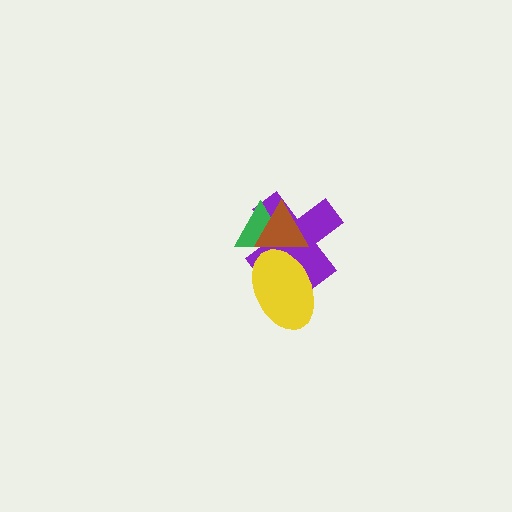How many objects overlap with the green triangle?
3 objects overlap with the green triangle.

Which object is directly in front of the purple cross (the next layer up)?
The yellow ellipse is directly in front of the purple cross.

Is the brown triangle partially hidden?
No, no other shape covers it.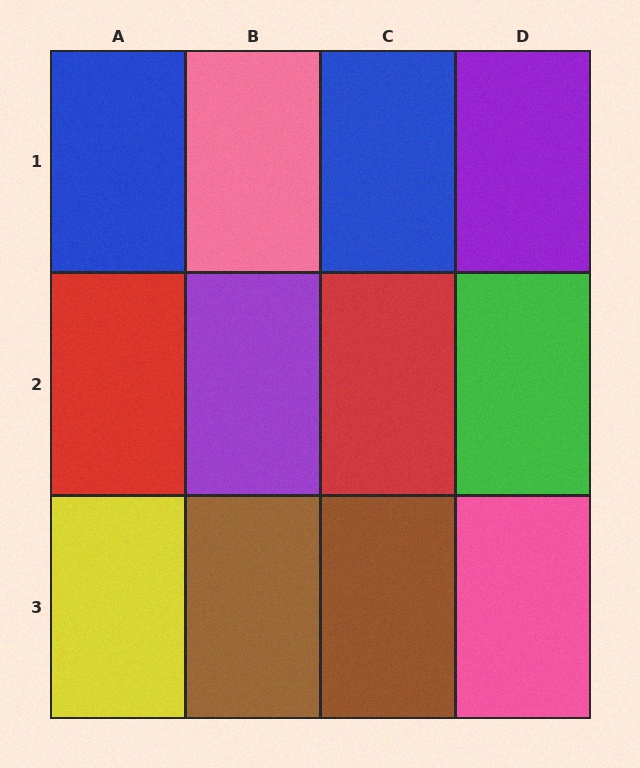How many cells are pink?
2 cells are pink.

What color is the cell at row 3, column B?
Brown.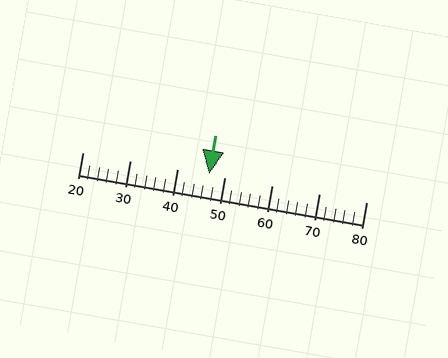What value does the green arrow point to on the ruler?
The green arrow points to approximately 47.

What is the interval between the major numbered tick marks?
The major tick marks are spaced 10 units apart.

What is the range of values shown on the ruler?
The ruler shows values from 20 to 80.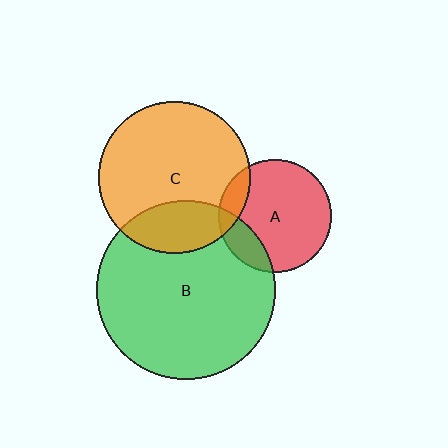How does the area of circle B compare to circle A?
Approximately 2.5 times.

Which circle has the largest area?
Circle B (green).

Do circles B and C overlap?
Yes.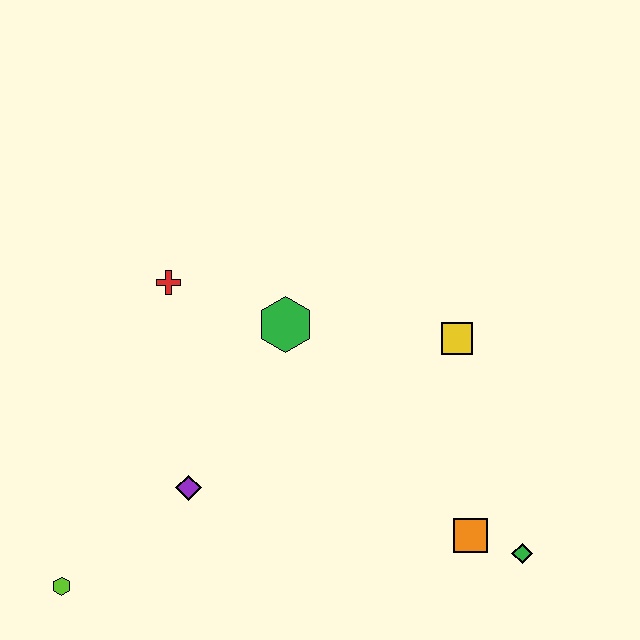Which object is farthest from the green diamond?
The lime hexagon is farthest from the green diamond.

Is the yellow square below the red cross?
Yes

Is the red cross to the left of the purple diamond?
Yes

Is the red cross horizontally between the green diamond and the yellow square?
No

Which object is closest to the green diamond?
The orange square is closest to the green diamond.